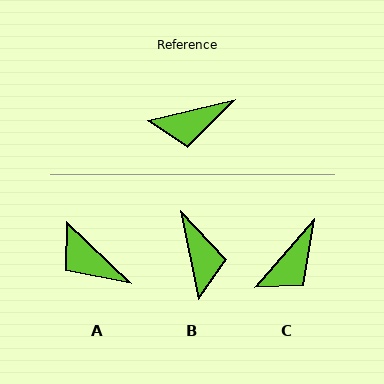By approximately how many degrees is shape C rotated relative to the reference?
Approximately 36 degrees counter-clockwise.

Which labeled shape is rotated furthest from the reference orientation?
B, about 88 degrees away.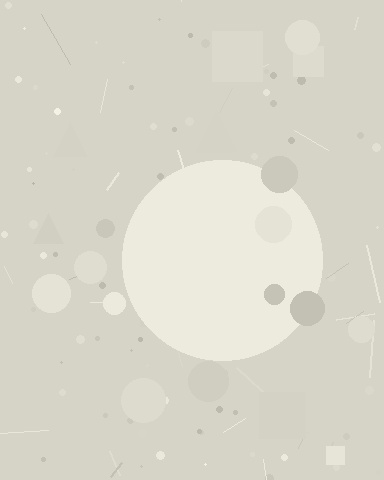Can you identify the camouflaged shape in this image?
The camouflaged shape is a circle.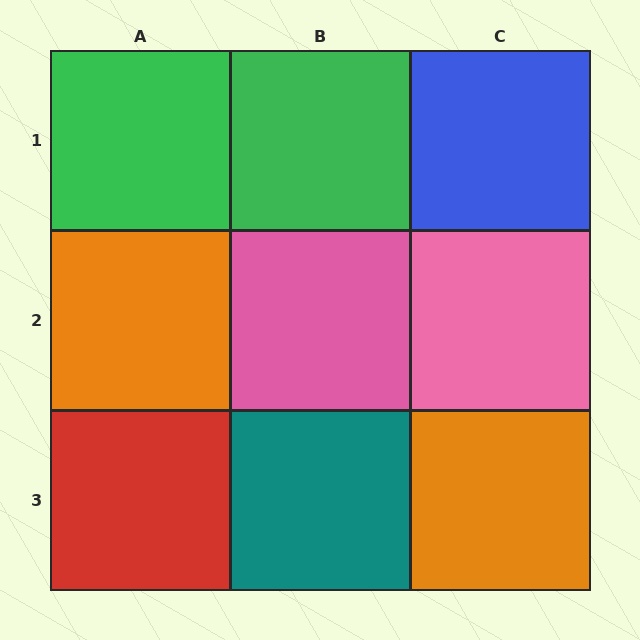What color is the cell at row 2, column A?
Orange.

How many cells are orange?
2 cells are orange.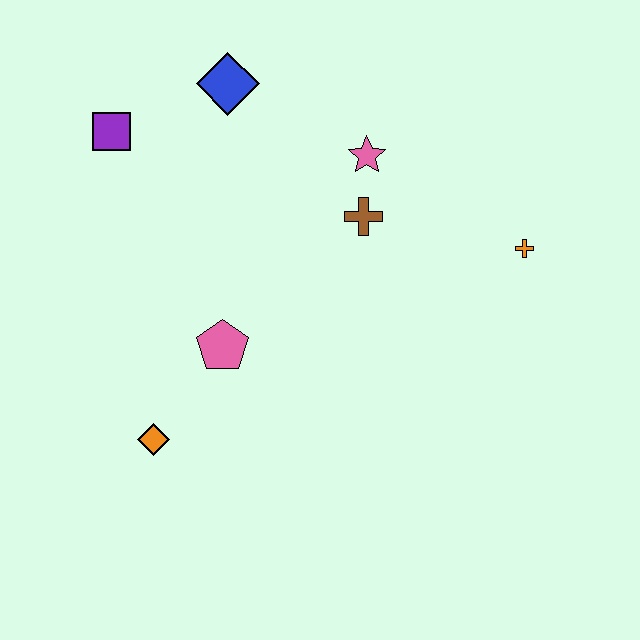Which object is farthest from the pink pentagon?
The orange cross is farthest from the pink pentagon.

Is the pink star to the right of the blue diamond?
Yes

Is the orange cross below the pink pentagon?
No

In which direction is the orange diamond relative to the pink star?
The orange diamond is below the pink star.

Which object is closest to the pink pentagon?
The orange diamond is closest to the pink pentagon.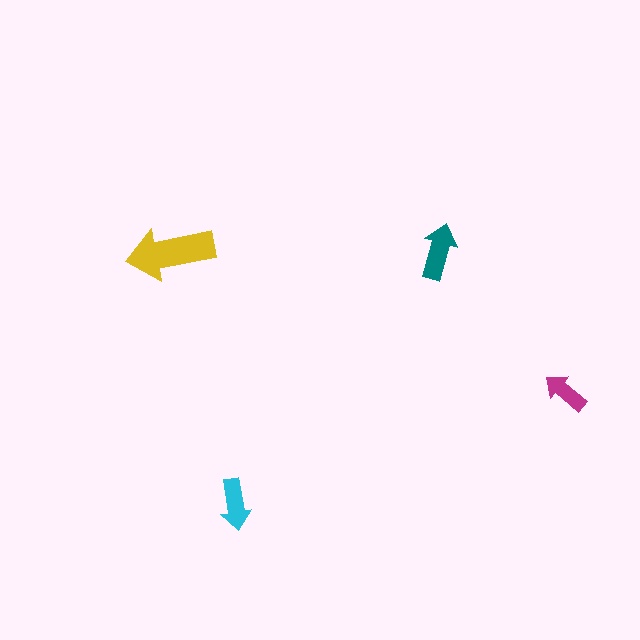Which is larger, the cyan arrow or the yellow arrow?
The yellow one.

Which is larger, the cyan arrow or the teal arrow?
The teal one.